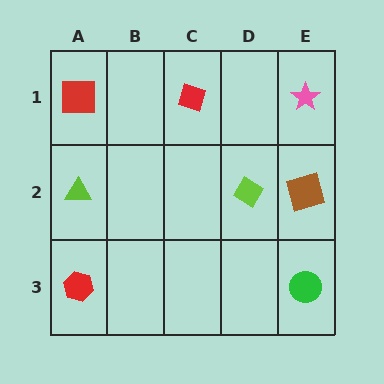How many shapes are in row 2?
3 shapes.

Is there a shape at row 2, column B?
No, that cell is empty.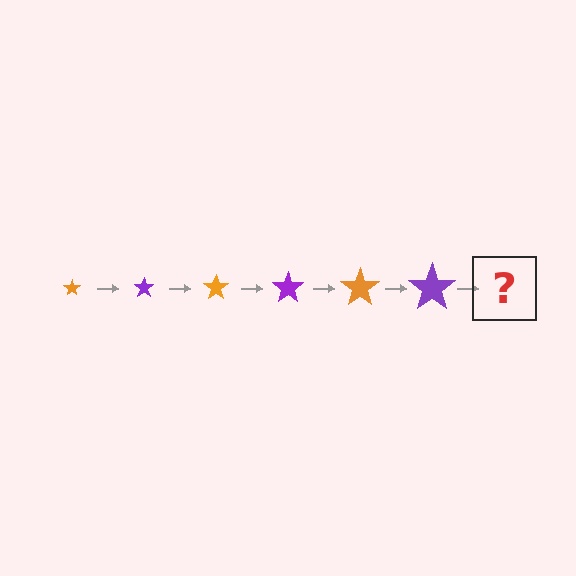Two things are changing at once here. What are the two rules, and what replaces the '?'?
The two rules are that the star grows larger each step and the color cycles through orange and purple. The '?' should be an orange star, larger than the previous one.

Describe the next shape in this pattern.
It should be an orange star, larger than the previous one.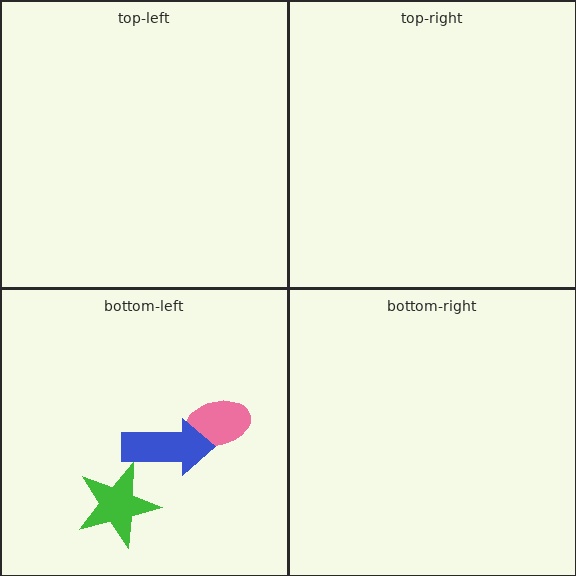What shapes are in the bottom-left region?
The pink ellipse, the blue arrow, the green star.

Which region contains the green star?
The bottom-left region.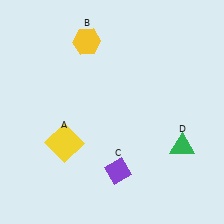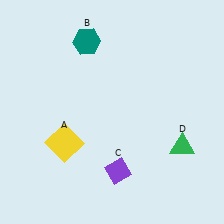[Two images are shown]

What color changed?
The hexagon (B) changed from yellow in Image 1 to teal in Image 2.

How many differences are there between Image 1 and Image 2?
There is 1 difference between the two images.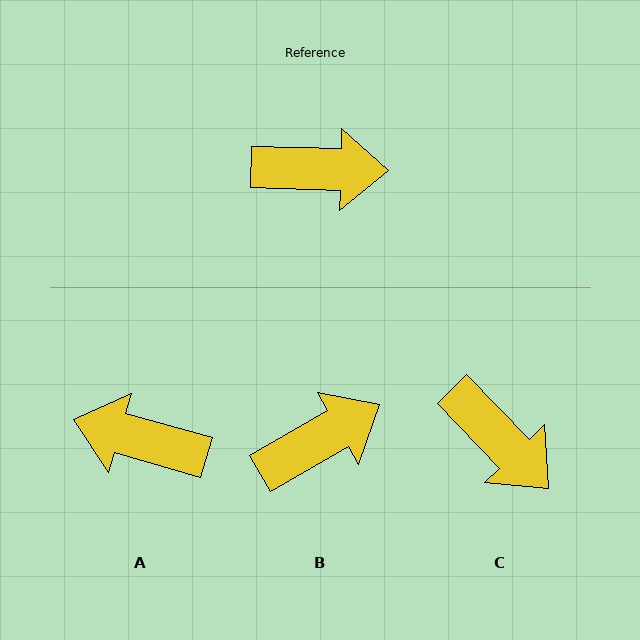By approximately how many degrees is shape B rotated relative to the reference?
Approximately 31 degrees counter-clockwise.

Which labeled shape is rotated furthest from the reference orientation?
A, about 166 degrees away.